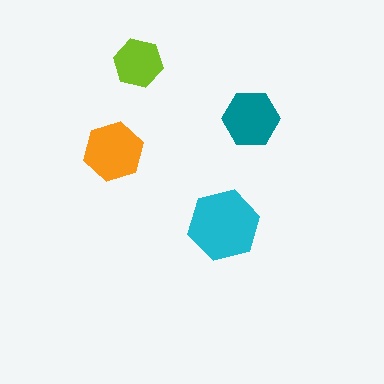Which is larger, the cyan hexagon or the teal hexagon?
The cyan one.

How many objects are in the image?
There are 4 objects in the image.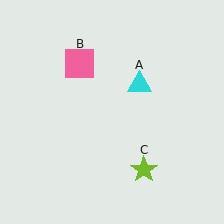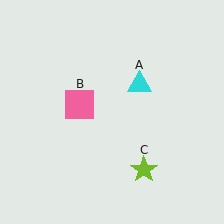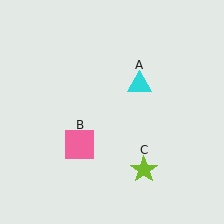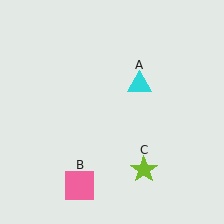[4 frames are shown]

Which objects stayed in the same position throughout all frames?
Cyan triangle (object A) and lime star (object C) remained stationary.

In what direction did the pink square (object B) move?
The pink square (object B) moved down.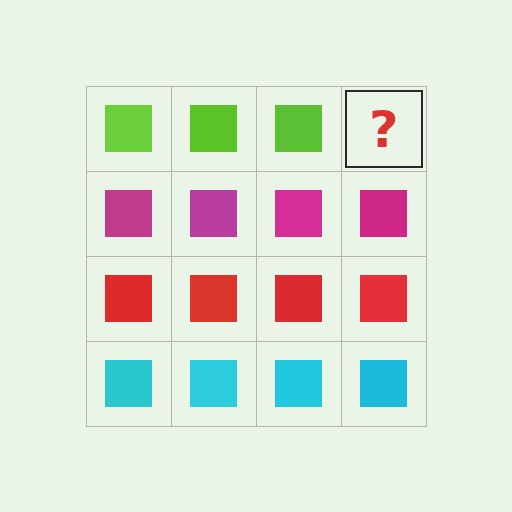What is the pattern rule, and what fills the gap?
The rule is that each row has a consistent color. The gap should be filled with a lime square.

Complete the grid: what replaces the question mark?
The question mark should be replaced with a lime square.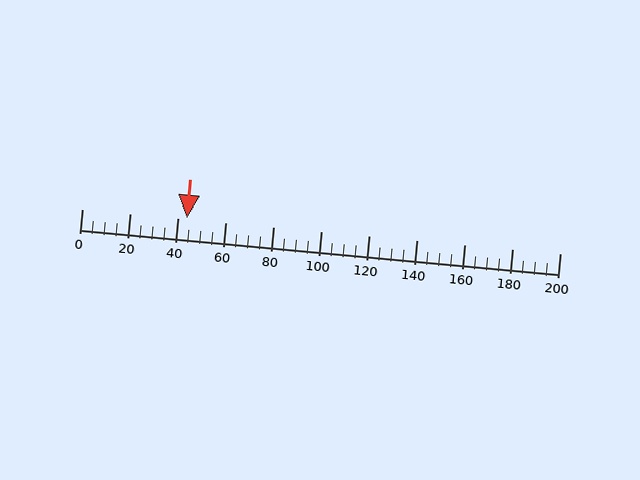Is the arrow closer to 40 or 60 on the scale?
The arrow is closer to 40.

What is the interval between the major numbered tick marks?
The major tick marks are spaced 20 units apart.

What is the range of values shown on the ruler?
The ruler shows values from 0 to 200.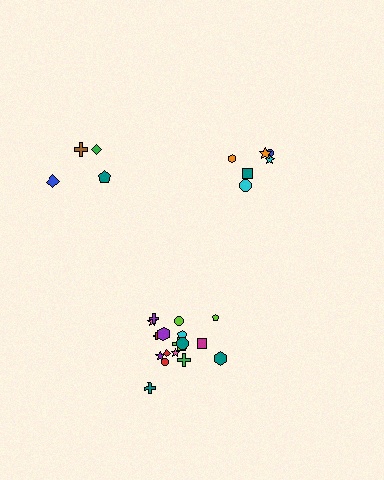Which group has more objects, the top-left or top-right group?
The top-right group.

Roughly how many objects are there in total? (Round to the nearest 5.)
Roughly 30 objects in total.